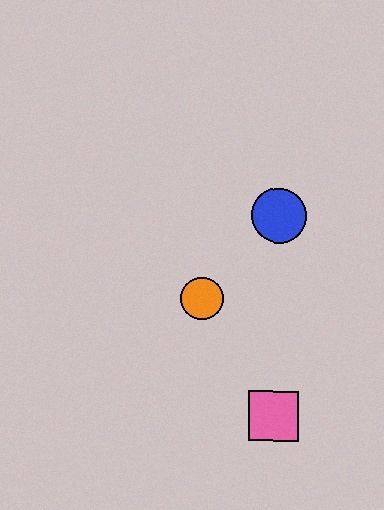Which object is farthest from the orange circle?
The pink square is farthest from the orange circle.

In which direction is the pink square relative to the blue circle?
The pink square is below the blue circle.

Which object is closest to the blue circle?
The orange circle is closest to the blue circle.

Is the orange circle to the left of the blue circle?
Yes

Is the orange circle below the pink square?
No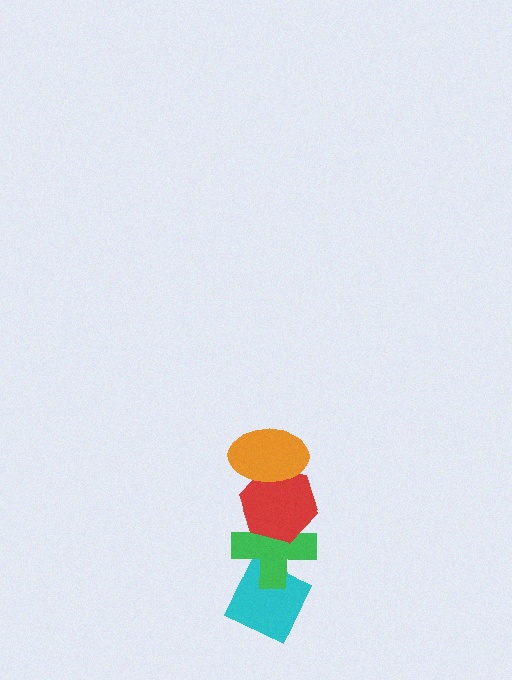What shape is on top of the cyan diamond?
The green cross is on top of the cyan diamond.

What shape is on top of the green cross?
The red hexagon is on top of the green cross.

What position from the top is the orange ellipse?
The orange ellipse is 1st from the top.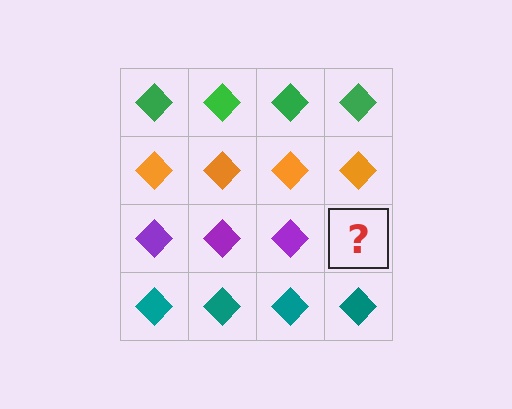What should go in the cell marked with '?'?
The missing cell should contain a purple diamond.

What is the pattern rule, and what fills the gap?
The rule is that each row has a consistent color. The gap should be filled with a purple diamond.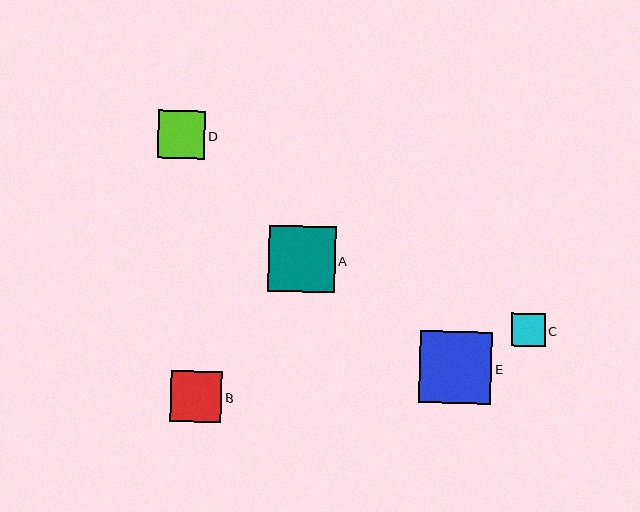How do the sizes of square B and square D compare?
Square B and square D are approximately the same size.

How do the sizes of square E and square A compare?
Square E and square A are approximately the same size.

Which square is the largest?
Square E is the largest with a size of approximately 72 pixels.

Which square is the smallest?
Square C is the smallest with a size of approximately 33 pixels.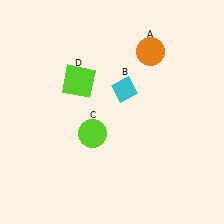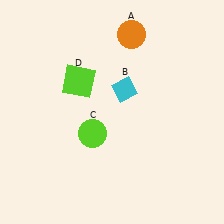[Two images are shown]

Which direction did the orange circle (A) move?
The orange circle (A) moved left.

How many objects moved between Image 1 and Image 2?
1 object moved between the two images.